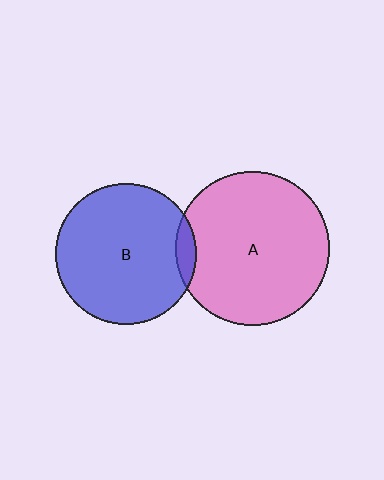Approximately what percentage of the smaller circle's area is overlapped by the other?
Approximately 5%.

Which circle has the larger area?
Circle A (pink).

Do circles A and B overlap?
Yes.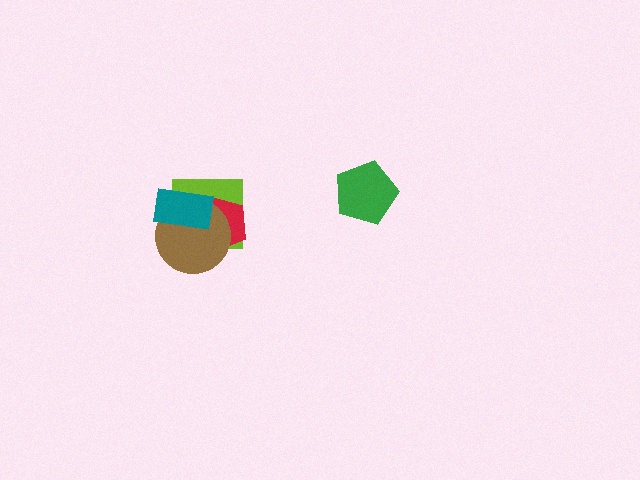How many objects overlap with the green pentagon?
0 objects overlap with the green pentagon.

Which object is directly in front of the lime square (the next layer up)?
The red pentagon is directly in front of the lime square.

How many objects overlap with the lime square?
3 objects overlap with the lime square.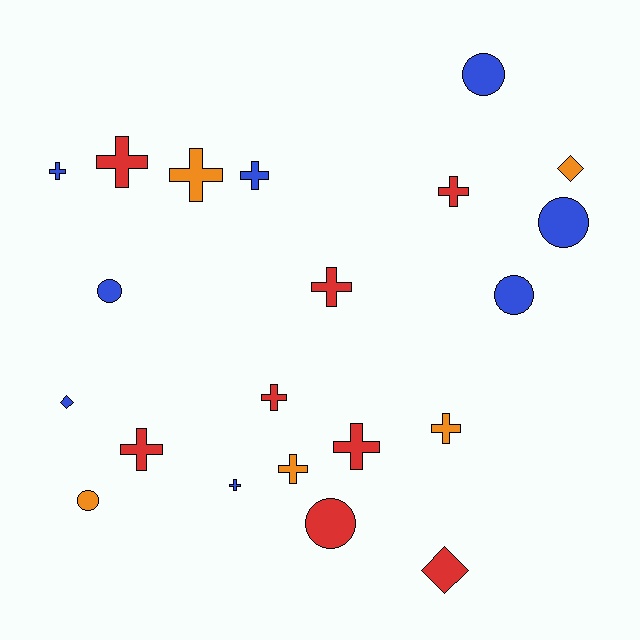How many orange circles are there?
There is 1 orange circle.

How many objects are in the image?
There are 21 objects.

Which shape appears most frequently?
Cross, with 12 objects.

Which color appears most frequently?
Blue, with 8 objects.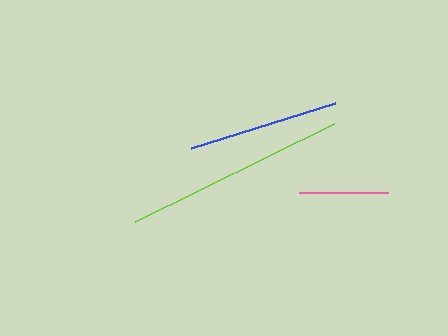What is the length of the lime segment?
The lime segment is approximately 221 pixels long.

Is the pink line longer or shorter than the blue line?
The blue line is longer than the pink line.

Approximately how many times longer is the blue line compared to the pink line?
The blue line is approximately 1.7 times the length of the pink line.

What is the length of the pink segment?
The pink segment is approximately 89 pixels long.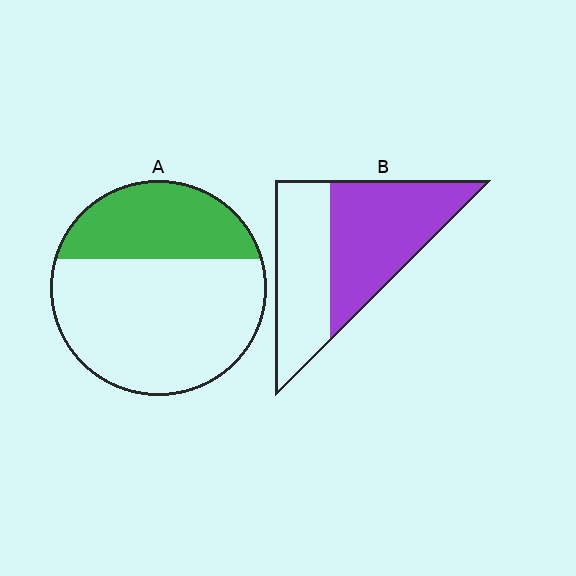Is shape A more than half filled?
No.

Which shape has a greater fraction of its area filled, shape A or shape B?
Shape B.